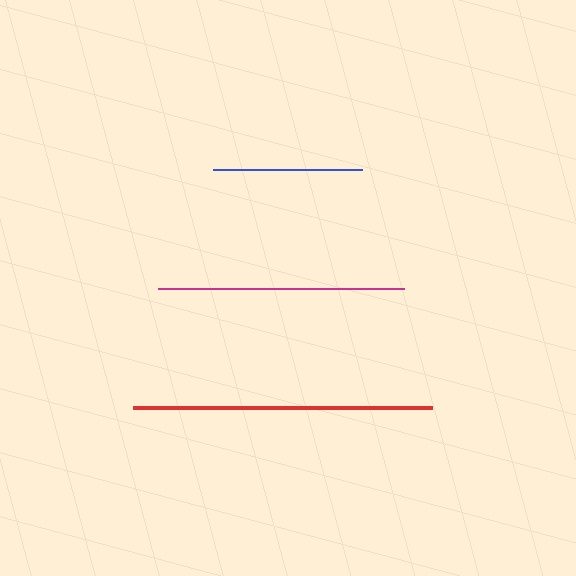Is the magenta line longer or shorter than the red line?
The red line is longer than the magenta line.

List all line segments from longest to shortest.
From longest to shortest: red, magenta, blue.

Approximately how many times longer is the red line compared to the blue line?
The red line is approximately 2.0 times the length of the blue line.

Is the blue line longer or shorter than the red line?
The red line is longer than the blue line.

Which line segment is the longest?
The red line is the longest at approximately 299 pixels.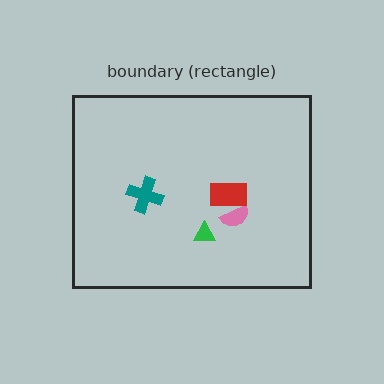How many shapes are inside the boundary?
4 inside, 0 outside.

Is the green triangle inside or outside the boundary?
Inside.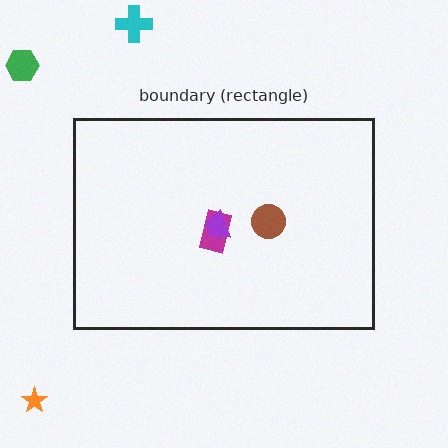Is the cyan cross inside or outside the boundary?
Outside.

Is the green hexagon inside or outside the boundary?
Outside.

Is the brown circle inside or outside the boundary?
Inside.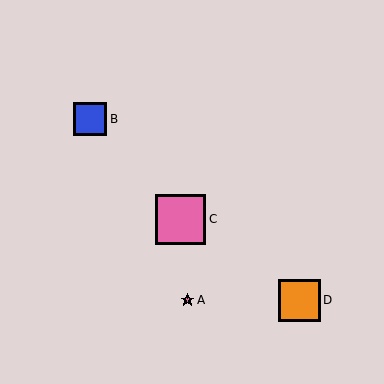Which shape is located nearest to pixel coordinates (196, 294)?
The pink star (labeled A) at (187, 300) is nearest to that location.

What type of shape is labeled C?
Shape C is a pink square.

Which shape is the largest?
The pink square (labeled C) is the largest.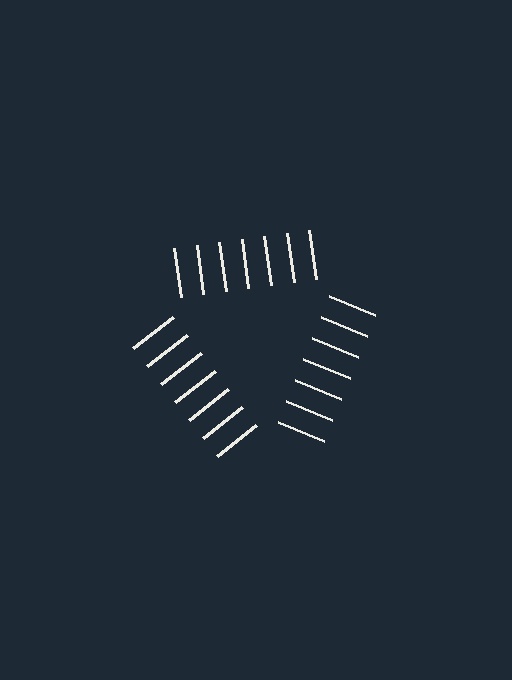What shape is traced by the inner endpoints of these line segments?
An illusory triangle — the line segments terminate on its edges but no continuous stroke is drawn.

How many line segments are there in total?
21 — 7 along each of the 3 edges.